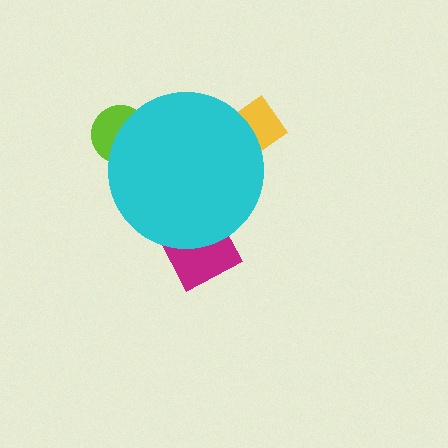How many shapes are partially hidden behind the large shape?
3 shapes are partially hidden.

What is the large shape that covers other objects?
A cyan circle.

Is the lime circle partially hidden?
Yes, the lime circle is partially hidden behind the cyan circle.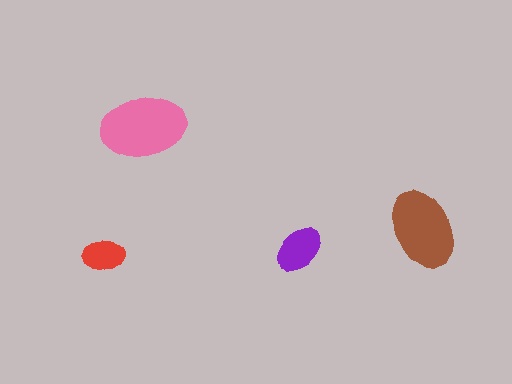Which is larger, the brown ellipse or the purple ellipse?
The brown one.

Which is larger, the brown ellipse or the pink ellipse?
The pink one.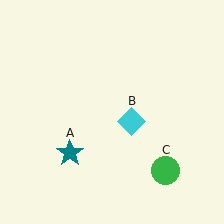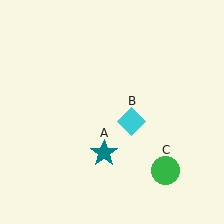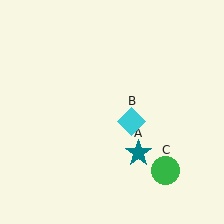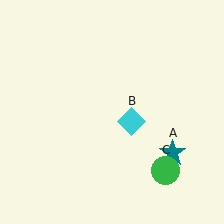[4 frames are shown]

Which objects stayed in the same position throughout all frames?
Cyan diamond (object B) and green circle (object C) remained stationary.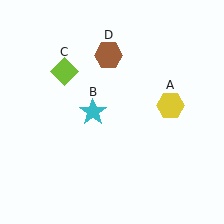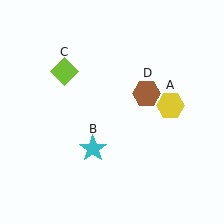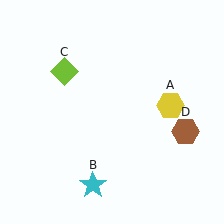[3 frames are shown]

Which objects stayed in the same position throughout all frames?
Yellow hexagon (object A) and lime diamond (object C) remained stationary.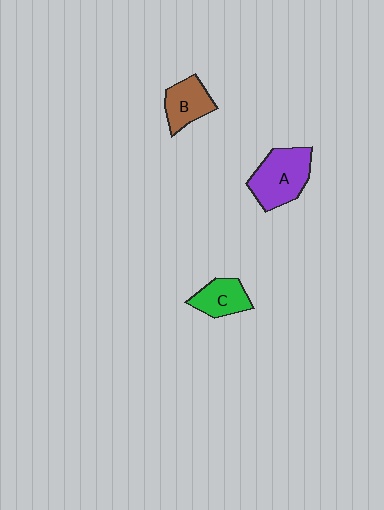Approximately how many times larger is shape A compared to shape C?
Approximately 1.6 times.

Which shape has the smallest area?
Shape C (green).